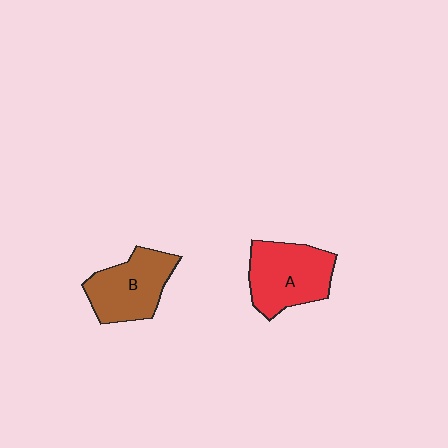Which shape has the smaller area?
Shape B (brown).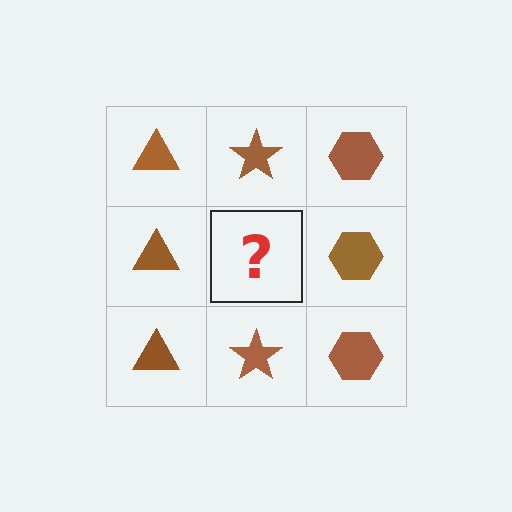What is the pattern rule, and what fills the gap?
The rule is that each column has a consistent shape. The gap should be filled with a brown star.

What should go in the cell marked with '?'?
The missing cell should contain a brown star.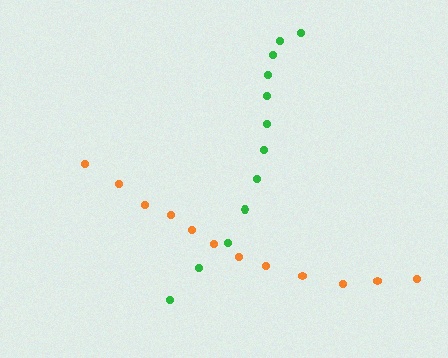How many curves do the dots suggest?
There are 2 distinct paths.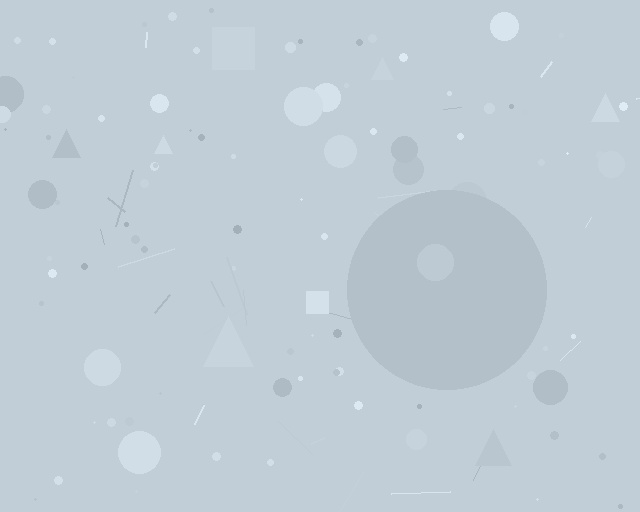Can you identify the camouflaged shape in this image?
The camouflaged shape is a circle.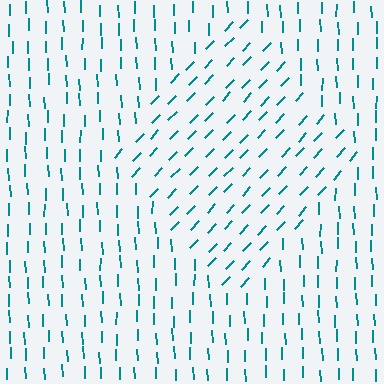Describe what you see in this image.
The image is filled with small teal line segments. A diamond region in the image has lines oriented differently from the surrounding lines, creating a visible texture boundary.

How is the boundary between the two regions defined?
The boundary is defined purely by a change in line orientation (approximately 45 degrees difference). All lines are the same color and thickness.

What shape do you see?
I see a diamond.